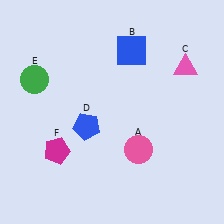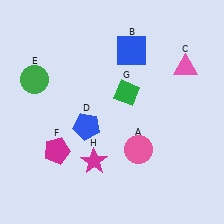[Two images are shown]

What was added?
A green diamond (G), a magenta star (H) were added in Image 2.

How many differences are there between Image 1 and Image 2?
There are 2 differences between the two images.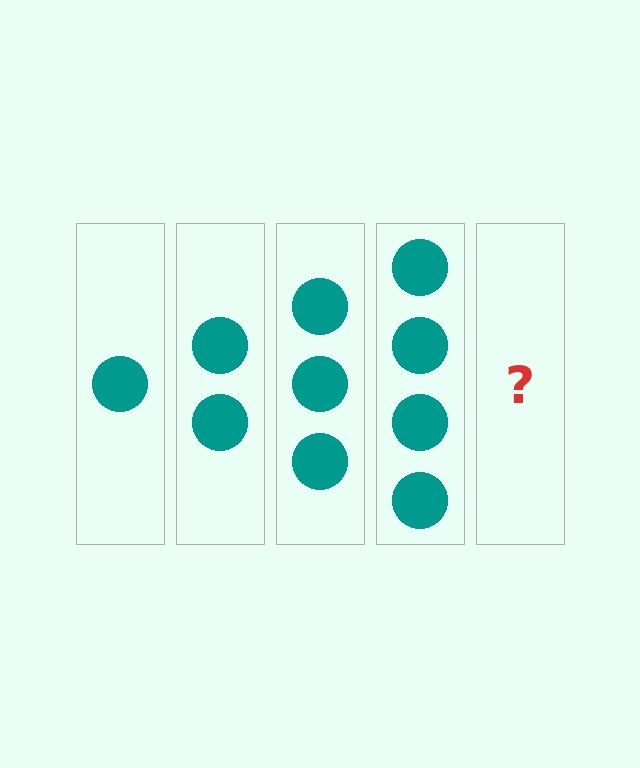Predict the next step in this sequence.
The next step is 5 circles.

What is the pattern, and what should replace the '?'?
The pattern is that each step adds one more circle. The '?' should be 5 circles.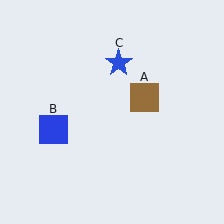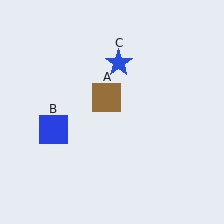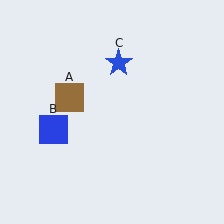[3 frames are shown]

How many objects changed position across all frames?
1 object changed position: brown square (object A).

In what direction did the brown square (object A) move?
The brown square (object A) moved left.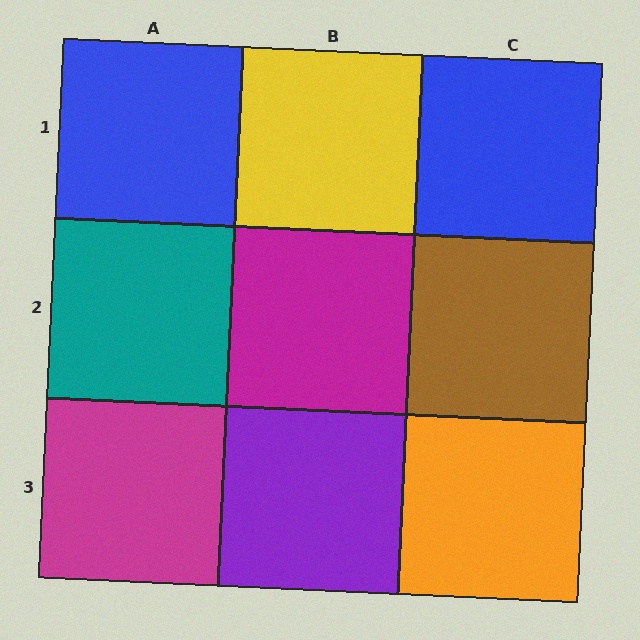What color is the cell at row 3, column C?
Orange.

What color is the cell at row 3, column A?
Magenta.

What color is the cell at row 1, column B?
Yellow.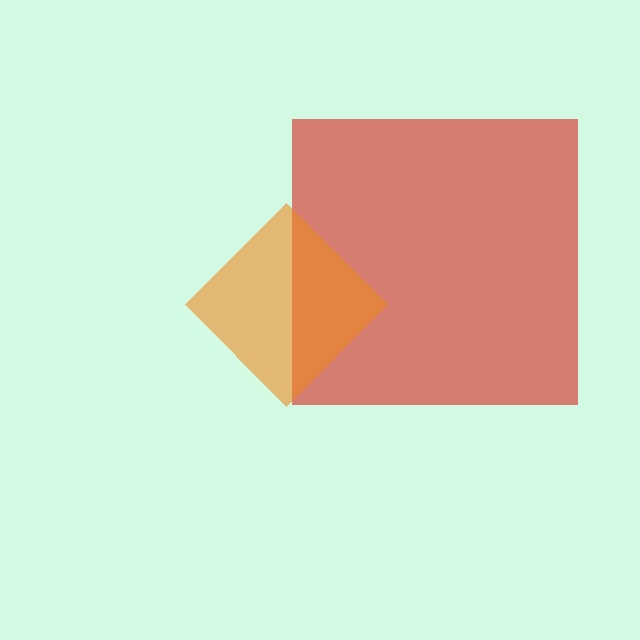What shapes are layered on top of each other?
The layered shapes are: a red square, an orange diamond.